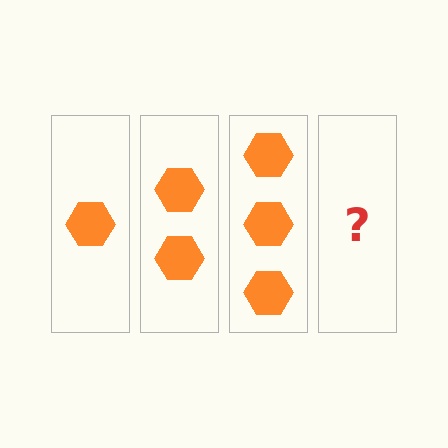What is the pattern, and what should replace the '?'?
The pattern is that each step adds one more hexagon. The '?' should be 4 hexagons.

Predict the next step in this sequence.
The next step is 4 hexagons.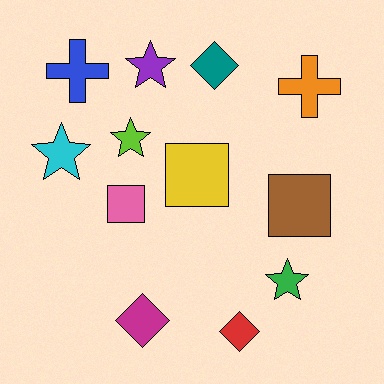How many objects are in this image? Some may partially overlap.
There are 12 objects.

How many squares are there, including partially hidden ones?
There are 3 squares.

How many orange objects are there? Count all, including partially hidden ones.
There is 1 orange object.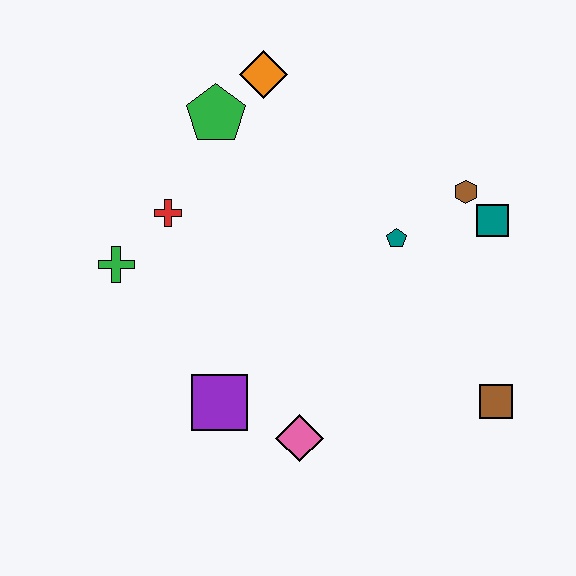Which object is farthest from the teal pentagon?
The green cross is farthest from the teal pentagon.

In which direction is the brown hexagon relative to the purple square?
The brown hexagon is to the right of the purple square.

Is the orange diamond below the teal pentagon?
No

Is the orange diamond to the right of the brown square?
No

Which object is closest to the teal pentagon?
The brown hexagon is closest to the teal pentagon.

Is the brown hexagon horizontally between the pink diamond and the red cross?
No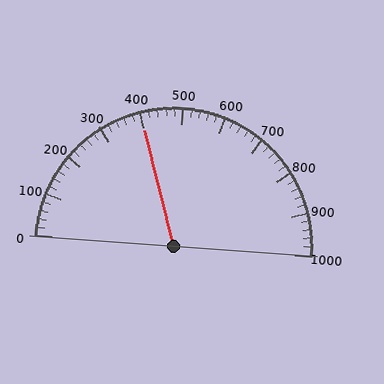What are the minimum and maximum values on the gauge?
The gauge ranges from 0 to 1000.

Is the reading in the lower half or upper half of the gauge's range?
The reading is in the lower half of the range (0 to 1000).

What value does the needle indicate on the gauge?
The needle indicates approximately 400.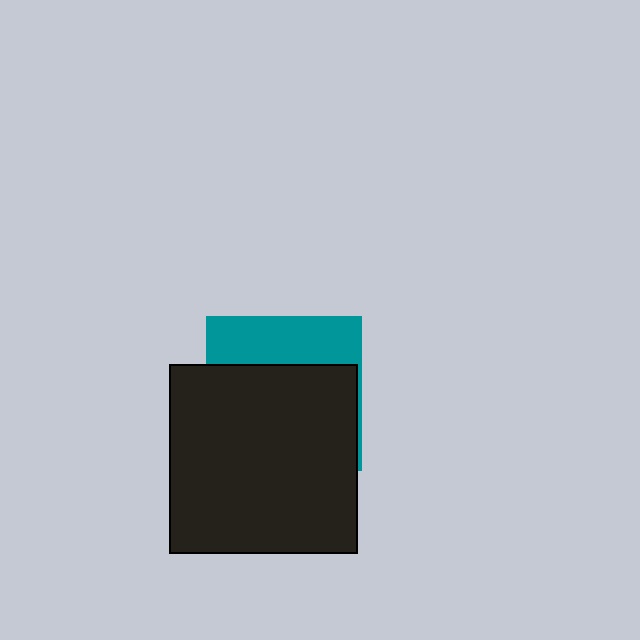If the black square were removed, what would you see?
You would see the complete teal square.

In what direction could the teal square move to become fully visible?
The teal square could move up. That would shift it out from behind the black square entirely.